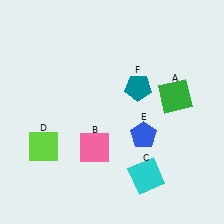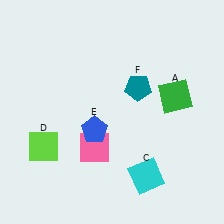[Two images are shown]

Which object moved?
The blue pentagon (E) moved left.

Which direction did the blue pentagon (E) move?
The blue pentagon (E) moved left.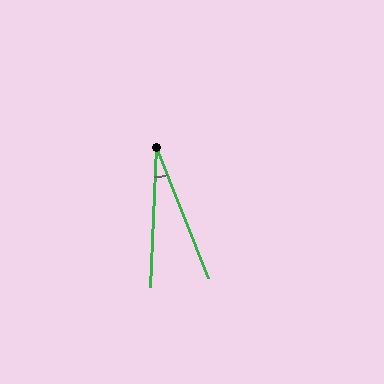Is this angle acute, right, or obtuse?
It is acute.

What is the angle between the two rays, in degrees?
Approximately 24 degrees.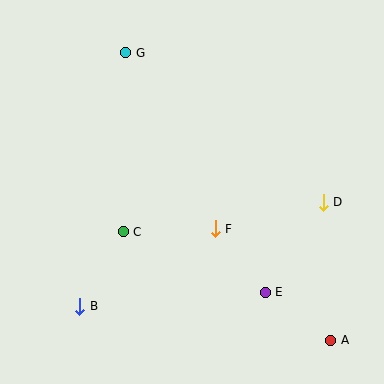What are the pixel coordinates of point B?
Point B is at (80, 306).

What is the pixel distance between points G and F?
The distance between G and F is 197 pixels.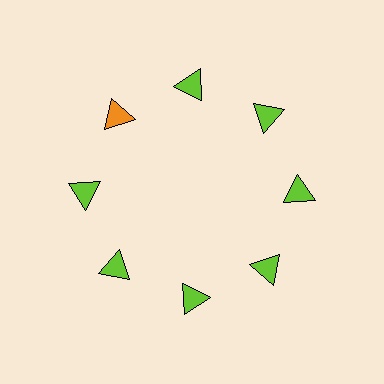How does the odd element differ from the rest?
It has a different color: orange instead of lime.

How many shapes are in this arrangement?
There are 8 shapes arranged in a ring pattern.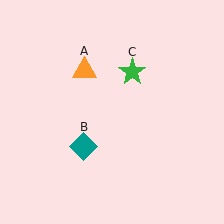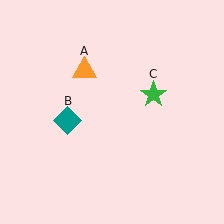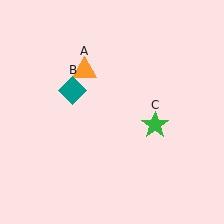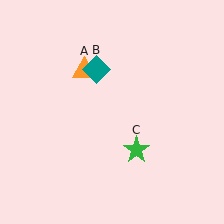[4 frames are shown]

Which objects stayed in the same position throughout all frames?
Orange triangle (object A) remained stationary.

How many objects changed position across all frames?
2 objects changed position: teal diamond (object B), green star (object C).